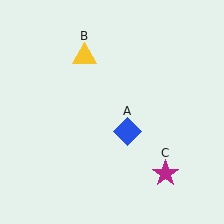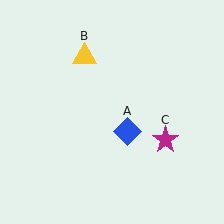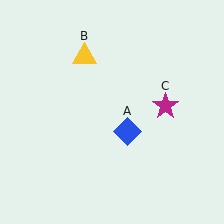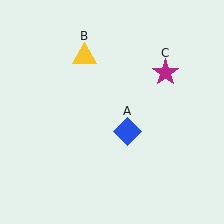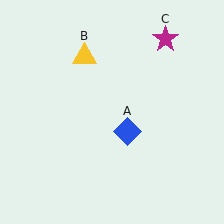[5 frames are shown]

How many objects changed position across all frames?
1 object changed position: magenta star (object C).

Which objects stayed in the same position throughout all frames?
Blue diamond (object A) and yellow triangle (object B) remained stationary.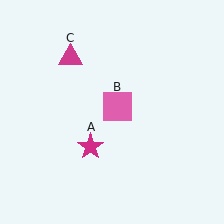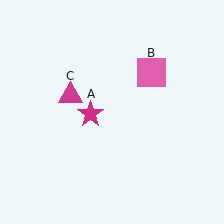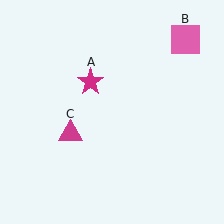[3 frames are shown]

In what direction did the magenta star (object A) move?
The magenta star (object A) moved up.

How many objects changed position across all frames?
3 objects changed position: magenta star (object A), pink square (object B), magenta triangle (object C).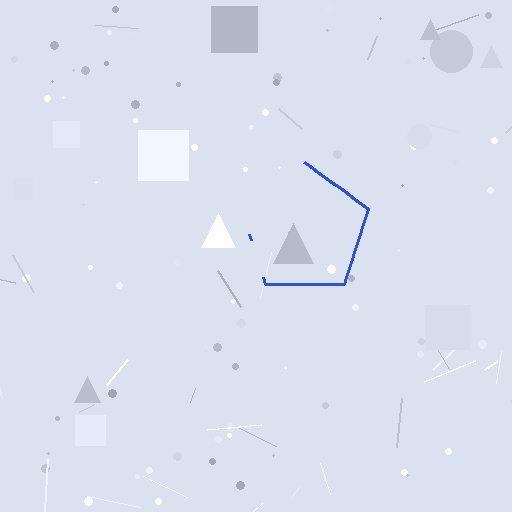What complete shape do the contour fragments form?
The contour fragments form a pentagon.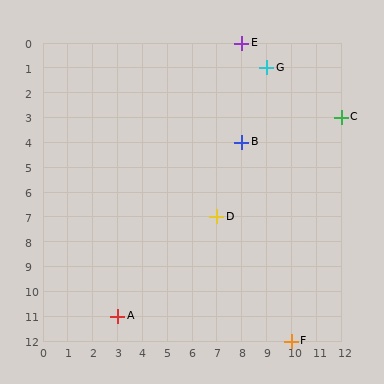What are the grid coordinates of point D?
Point D is at grid coordinates (7, 7).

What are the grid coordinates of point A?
Point A is at grid coordinates (3, 11).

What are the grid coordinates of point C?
Point C is at grid coordinates (12, 3).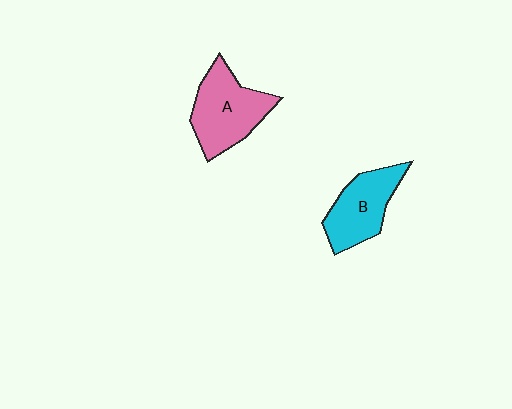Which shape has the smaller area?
Shape B (cyan).